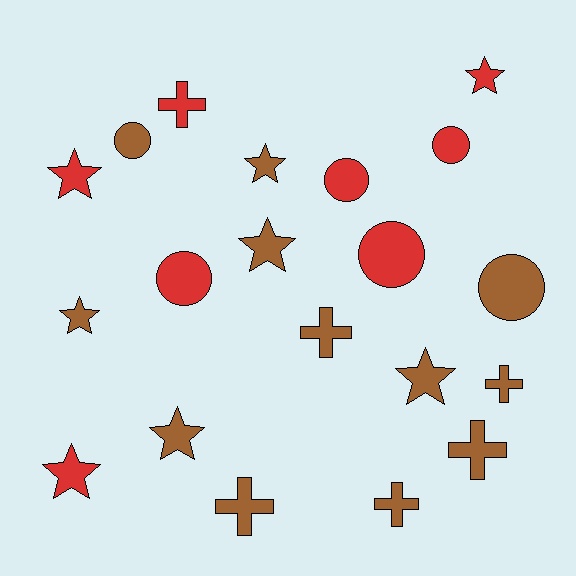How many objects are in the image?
There are 20 objects.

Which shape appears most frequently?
Star, with 8 objects.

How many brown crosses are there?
There are 5 brown crosses.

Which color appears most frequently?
Brown, with 12 objects.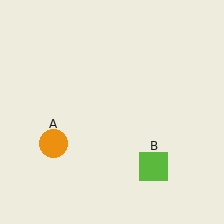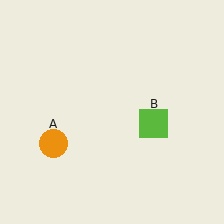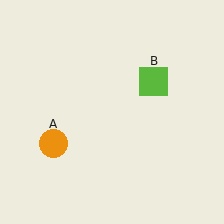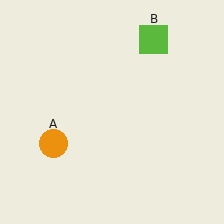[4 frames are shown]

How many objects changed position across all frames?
1 object changed position: lime square (object B).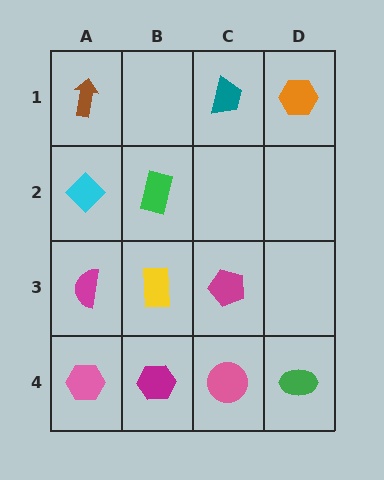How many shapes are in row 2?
2 shapes.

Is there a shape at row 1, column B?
No, that cell is empty.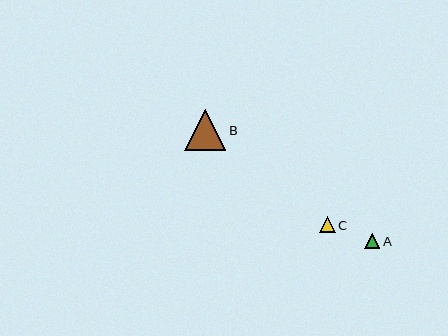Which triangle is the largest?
Triangle B is the largest with a size of approximately 41 pixels.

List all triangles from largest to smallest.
From largest to smallest: B, C, A.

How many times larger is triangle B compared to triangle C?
Triangle B is approximately 2.6 times the size of triangle C.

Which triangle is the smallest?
Triangle A is the smallest with a size of approximately 15 pixels.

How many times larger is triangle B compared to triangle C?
Triangle B is approximately 2.6 times the size of triangle C.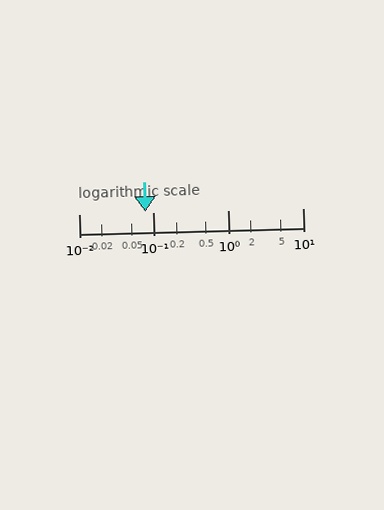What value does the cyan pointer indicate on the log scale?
The pointer indicates approximately 0.077.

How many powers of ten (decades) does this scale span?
The scale spans 3 decades, from 0.01 to 10.